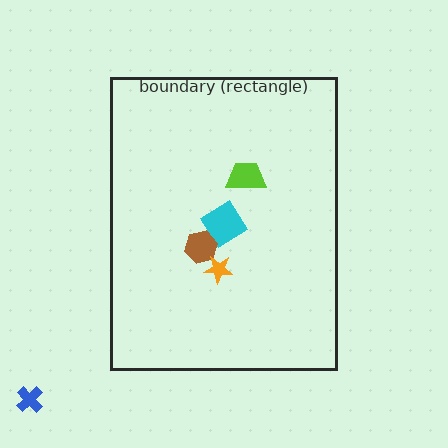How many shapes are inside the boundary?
4 inside, 1 outside.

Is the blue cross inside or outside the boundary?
Outside.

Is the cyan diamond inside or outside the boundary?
Inside.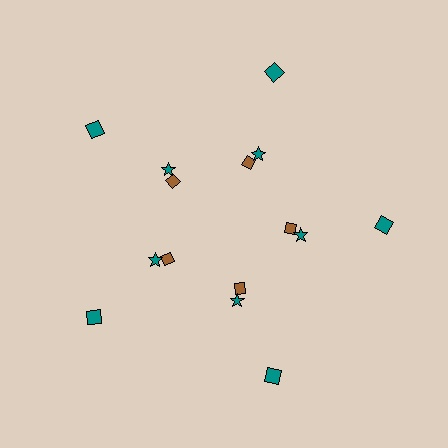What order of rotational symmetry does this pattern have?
This pattern has 5-fold rotational symmetry.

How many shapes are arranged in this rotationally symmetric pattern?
There are 15 shapes, arranged in 5 groups of 3.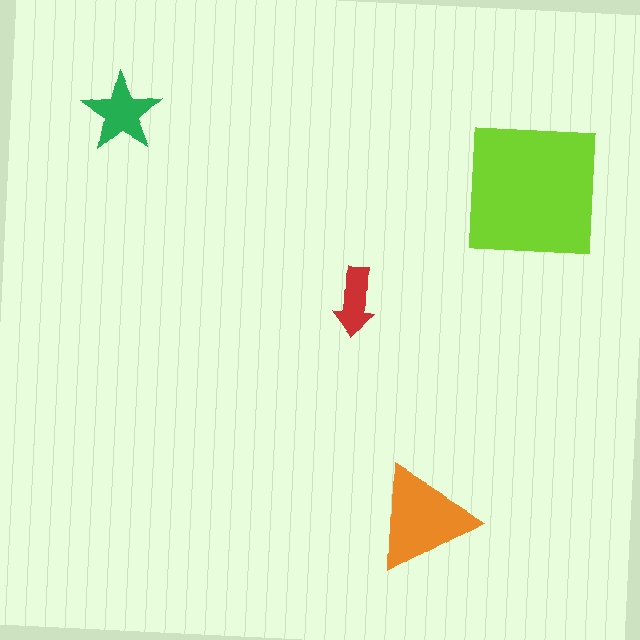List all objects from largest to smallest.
The lime square, the orange triangle, the green star, the red arrow.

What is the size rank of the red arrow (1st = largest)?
4th.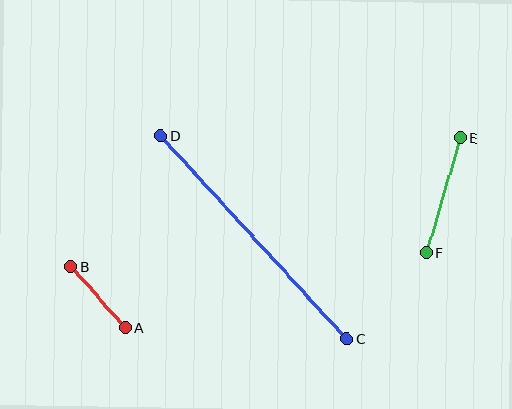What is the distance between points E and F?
The distance is approximately 119 pixels.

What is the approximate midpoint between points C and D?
The midpoint is at approximately (254, 237) pixels.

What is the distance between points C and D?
The distance is approximately 275 pixels.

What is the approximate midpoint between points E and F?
The midpoint is at approximately (443, 195) pixels.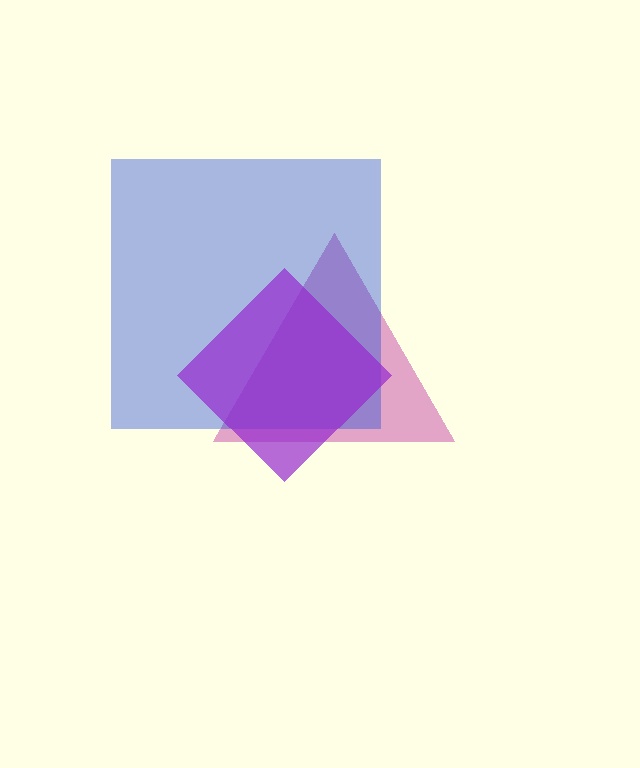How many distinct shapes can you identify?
There are 3 distinct shapes: a magenta triangle, a blue square, a purple diamond.